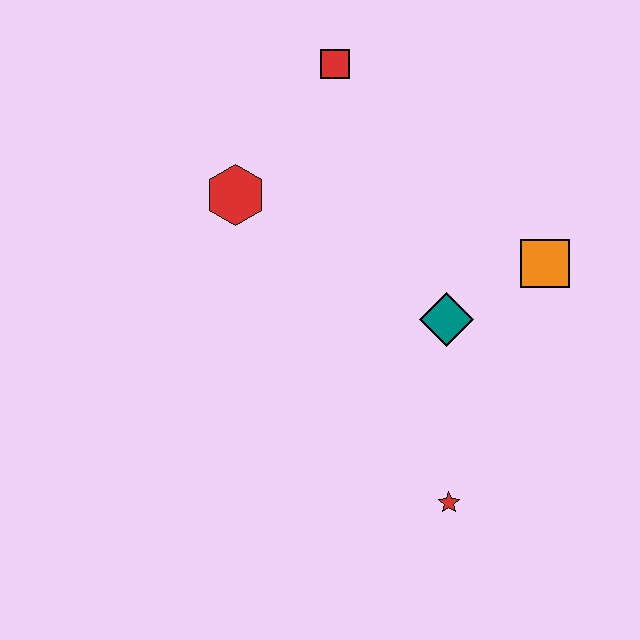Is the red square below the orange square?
No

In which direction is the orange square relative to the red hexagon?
The orange square is to the right of the red hexagon.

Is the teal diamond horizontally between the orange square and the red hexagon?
Yes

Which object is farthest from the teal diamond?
The red square is farthest from the teal diamond.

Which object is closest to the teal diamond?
The orange square is closest to the teal diamond.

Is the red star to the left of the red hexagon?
No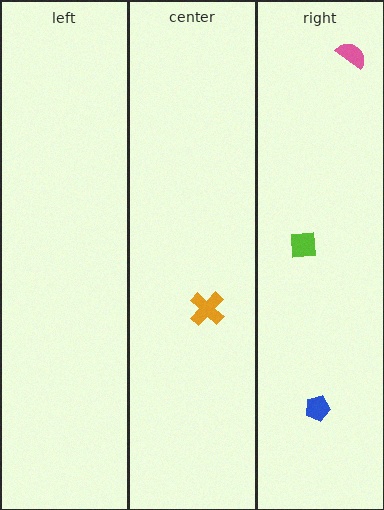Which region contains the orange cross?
The center region.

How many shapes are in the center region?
1.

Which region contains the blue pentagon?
The right region.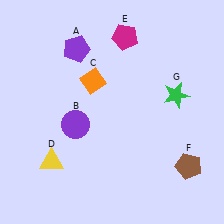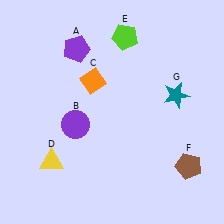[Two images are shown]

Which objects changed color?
E changed from magenta to lime. G changed from green to teal.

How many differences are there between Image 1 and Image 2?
There are 2 differences between the two images.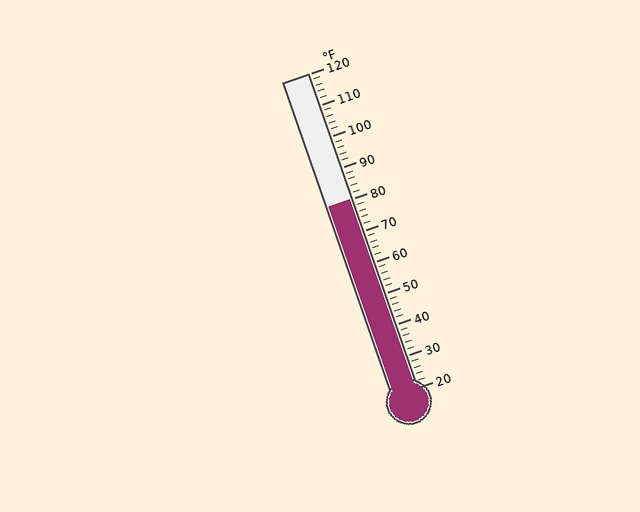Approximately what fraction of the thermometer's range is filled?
The thermometer is filled to approximately 60% of its range.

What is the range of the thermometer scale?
The thermometer scale ranges from 20°F to 120°F.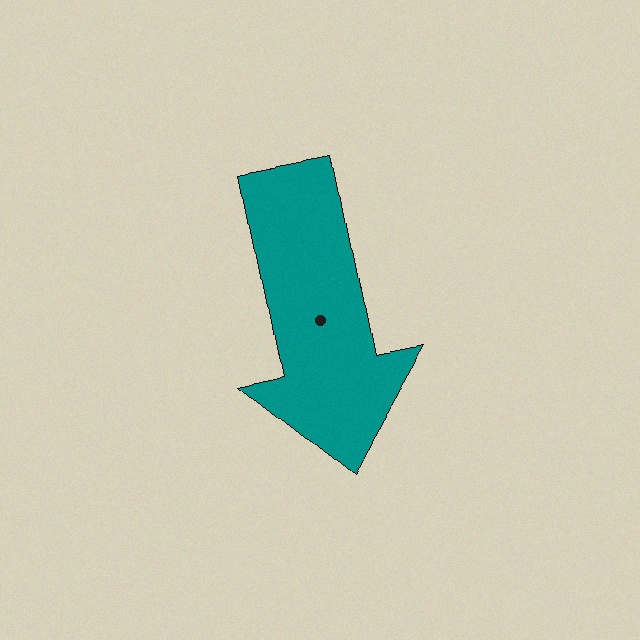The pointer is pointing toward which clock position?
Roughly 6 o'clock.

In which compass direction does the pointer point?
South.